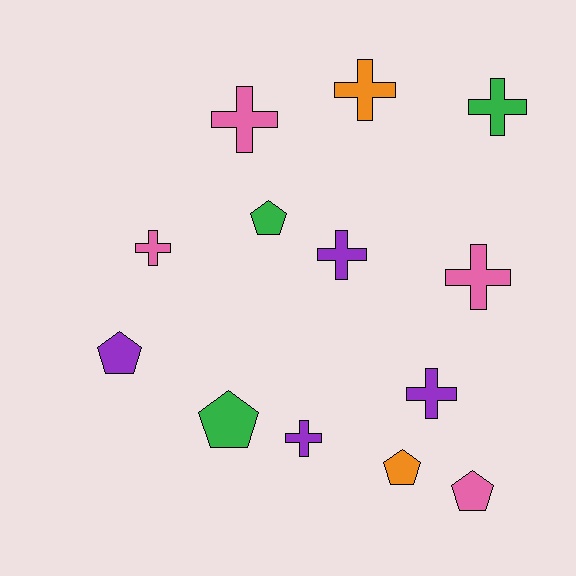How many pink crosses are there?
There are 3 pink crosses.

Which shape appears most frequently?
Cross, with 8 objects.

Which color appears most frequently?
Purple, with 4 objects.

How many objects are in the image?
There are 13 objects.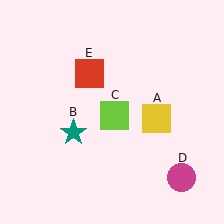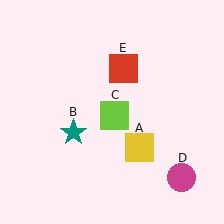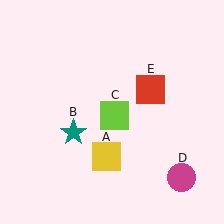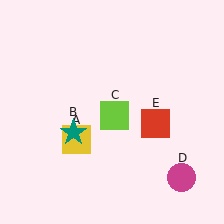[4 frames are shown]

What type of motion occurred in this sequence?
The yellow square (object A), red square (object E) rotated clockwise around the center of the scene.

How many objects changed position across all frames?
2 objects changed position: yellow square (object A), red square (object E).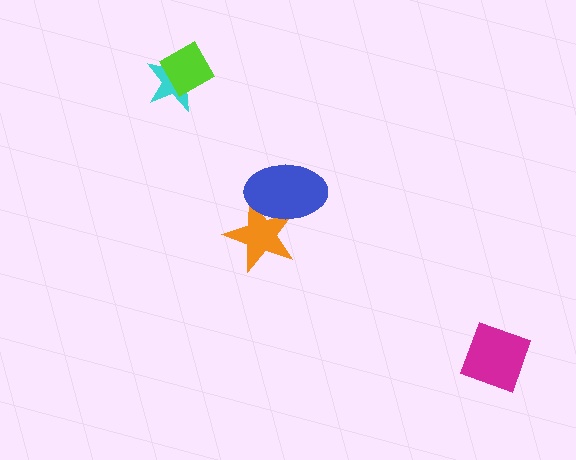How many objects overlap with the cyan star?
1 object overlaps with the cyan star.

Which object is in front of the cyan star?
The lime diamond is in front of the cyan star.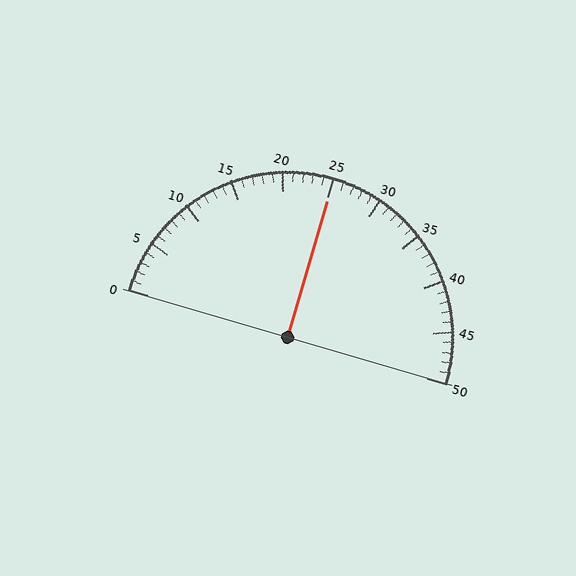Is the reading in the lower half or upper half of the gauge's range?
The reading is in the upper half of the range (0 to 50).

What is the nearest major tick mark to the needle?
The nearest major tick mark is 25.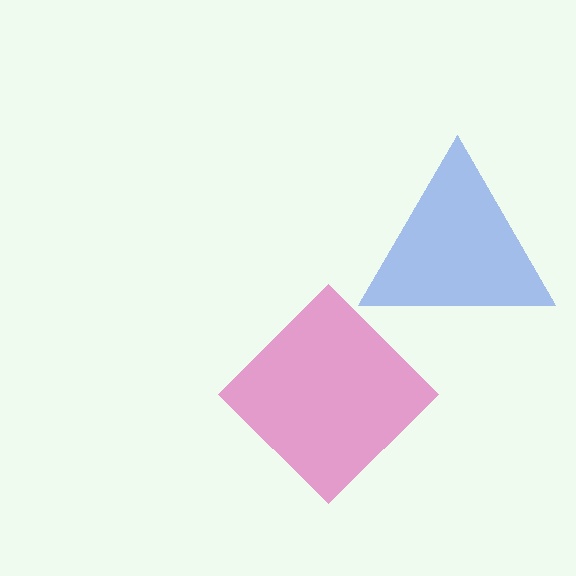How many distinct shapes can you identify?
There are 2 distinct shapes: a blue triangle, a magenta diamond.